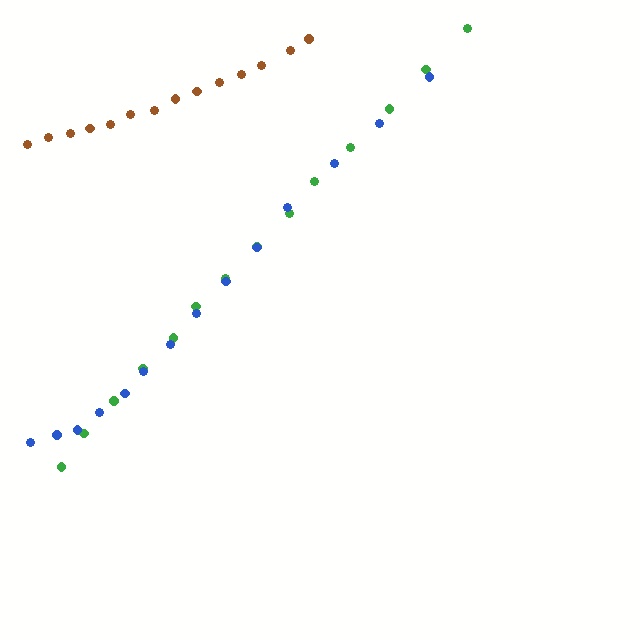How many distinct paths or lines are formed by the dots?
There are 3 distinct paths.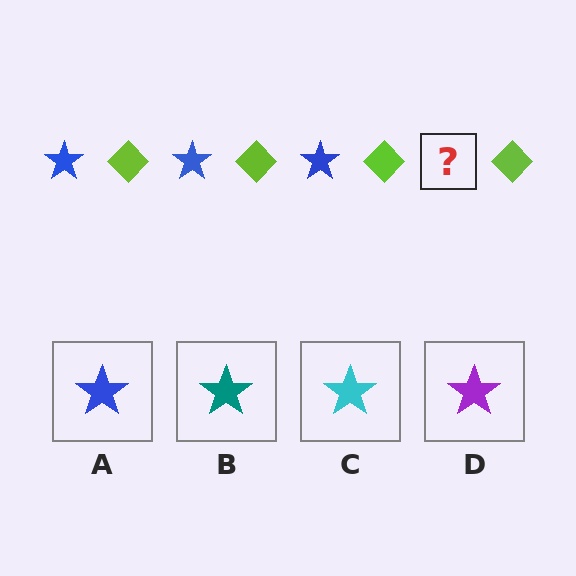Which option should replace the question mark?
Option A.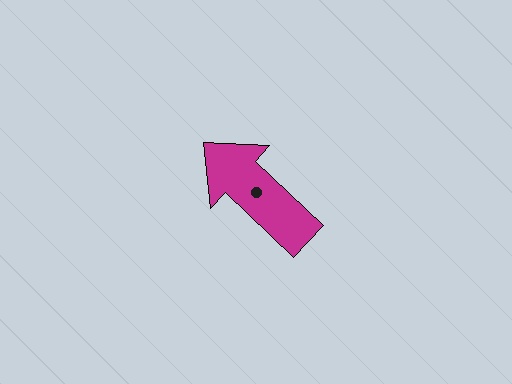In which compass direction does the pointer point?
Northwest.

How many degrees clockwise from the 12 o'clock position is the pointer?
Approximately 313 degrees.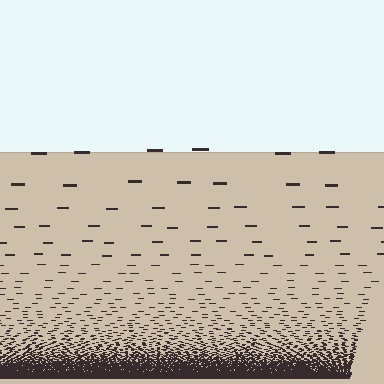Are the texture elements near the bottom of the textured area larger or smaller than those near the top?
Smaller. The gradient is inverted — elements near the bottom are smaller and denser.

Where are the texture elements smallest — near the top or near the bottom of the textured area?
Near the bottom.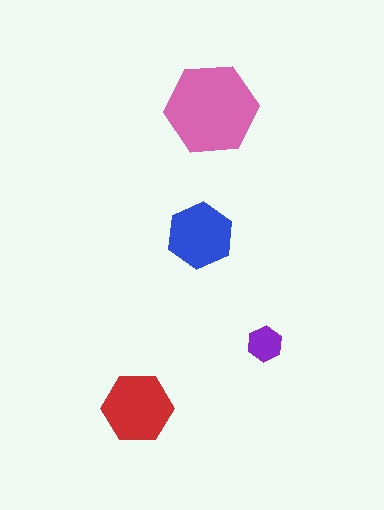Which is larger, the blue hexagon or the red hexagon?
The red one.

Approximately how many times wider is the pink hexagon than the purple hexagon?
About 2.5 times wider.